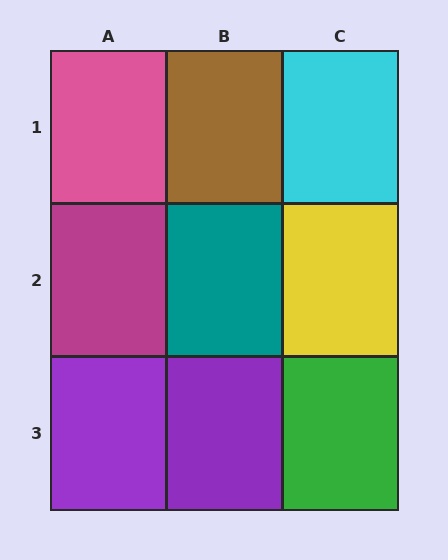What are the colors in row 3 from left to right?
Purple, purple, green.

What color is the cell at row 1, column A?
Pink.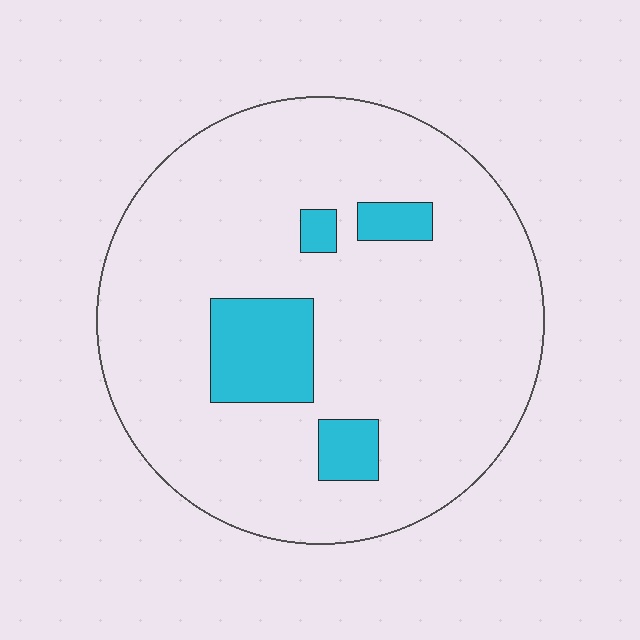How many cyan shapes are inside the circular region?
4.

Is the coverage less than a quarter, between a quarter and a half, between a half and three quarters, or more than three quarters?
Less than a quarter.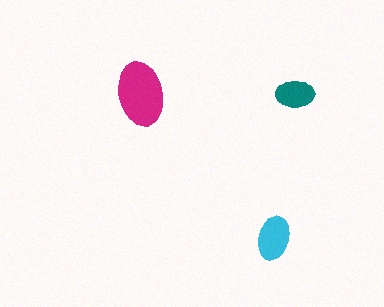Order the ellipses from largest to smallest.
the magenta one, the cyan one, the teal one.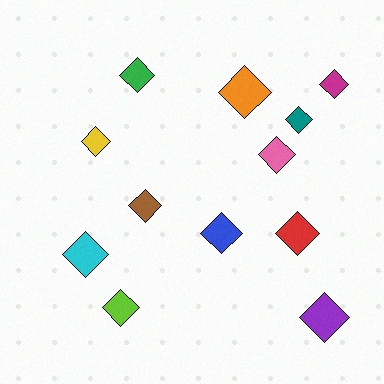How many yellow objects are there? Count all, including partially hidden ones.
There is 1 yellow object.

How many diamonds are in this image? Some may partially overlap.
There are 12 diamonds.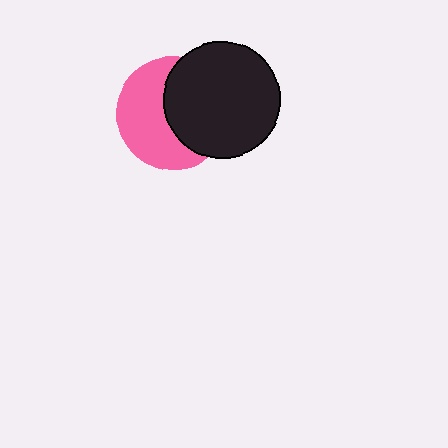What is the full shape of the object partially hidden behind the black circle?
The partially hidden object is a pink circle.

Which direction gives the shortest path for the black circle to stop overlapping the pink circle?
Moving right gives the shortest separation.